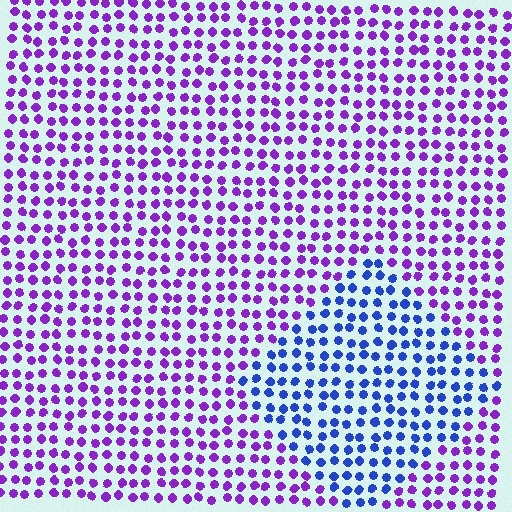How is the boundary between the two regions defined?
The boundary is defined purely by a slight shift in hue (about 51 degrees). Spacing, size, and orientation are identical on both sides.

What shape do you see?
I see a diamond.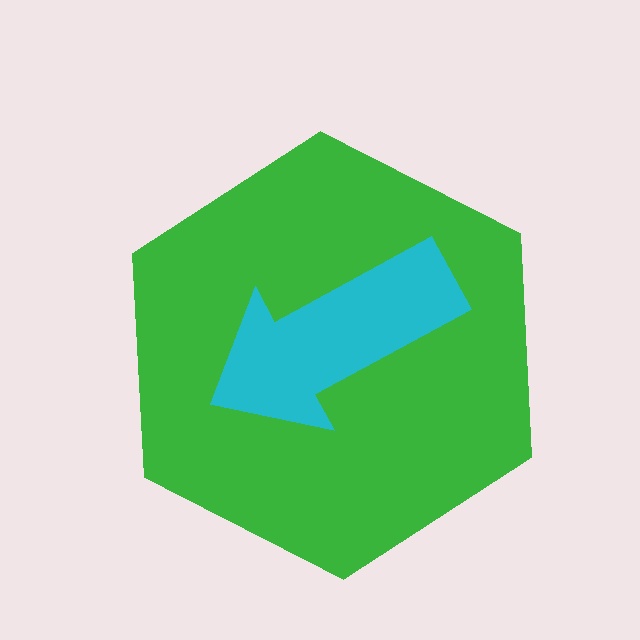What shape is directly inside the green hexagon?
The cyan arrow.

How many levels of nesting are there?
2.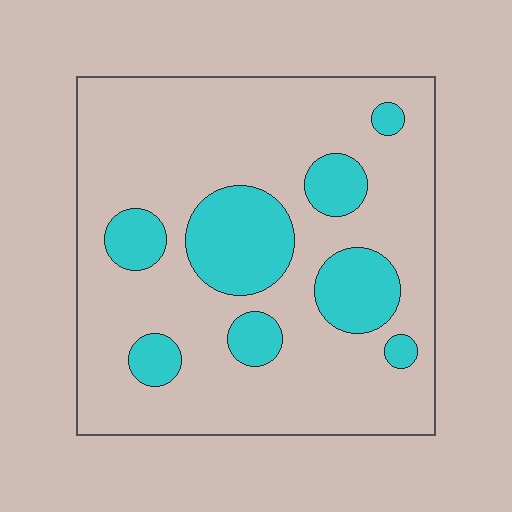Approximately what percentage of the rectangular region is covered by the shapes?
Approximately 20%.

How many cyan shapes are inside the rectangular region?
8.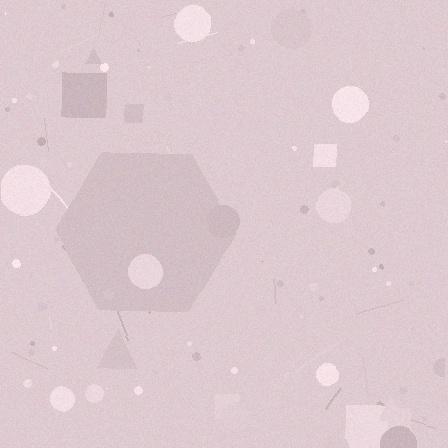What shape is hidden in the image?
A hexagon is hidden in the image.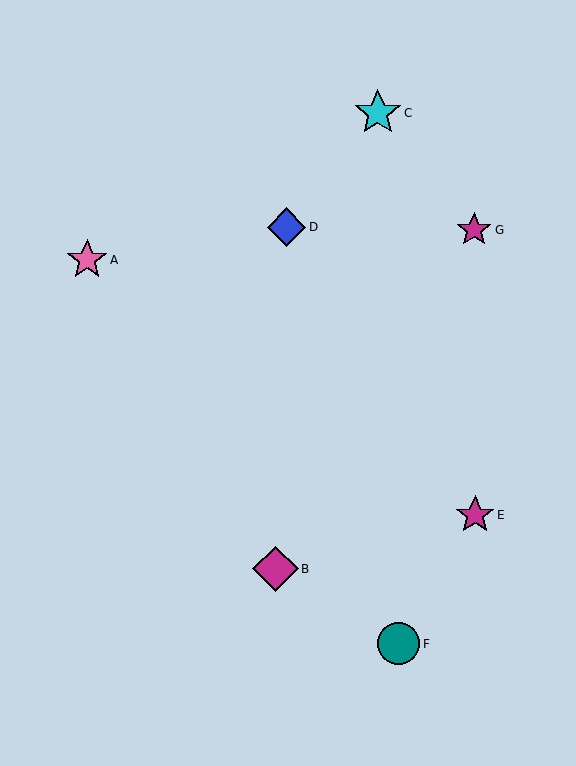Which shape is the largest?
The cyan star (labeled C) is the largest.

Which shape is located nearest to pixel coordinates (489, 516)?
The magenta star (labeled E) at (475, 515) is nearest to that location.